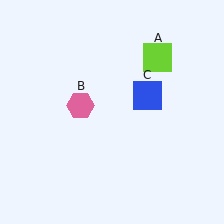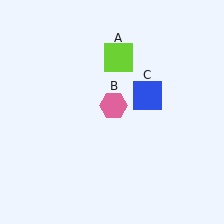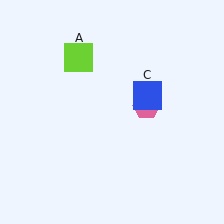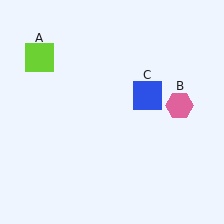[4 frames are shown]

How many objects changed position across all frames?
2 objects changed position: lime square (object A), pink hexagon (object B).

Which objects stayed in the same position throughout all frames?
Blue square (object C) remained stationary.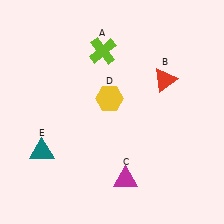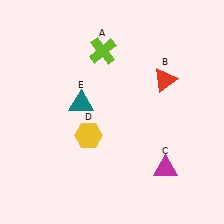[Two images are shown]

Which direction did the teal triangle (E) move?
The teal triangle (E) moved up.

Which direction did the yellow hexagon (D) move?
The yellow hexagon (D) moved down.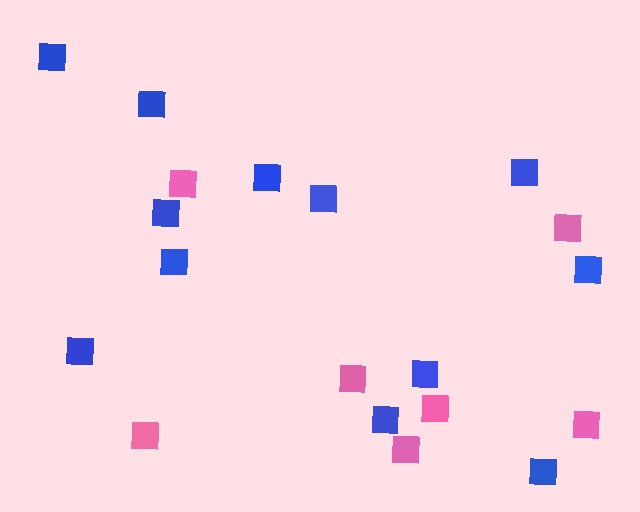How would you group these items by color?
There are 2 groups: one group of blue squares (12) and one group of pink squares (7).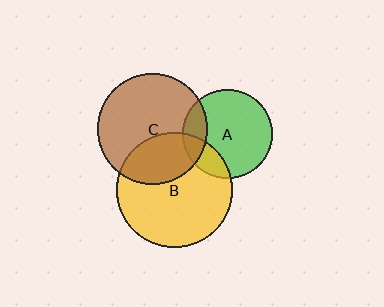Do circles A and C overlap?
Yes.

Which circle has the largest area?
Circle B (yellow).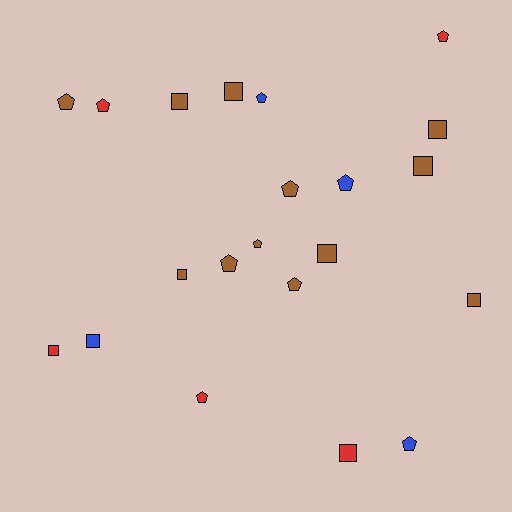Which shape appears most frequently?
Pentagon, with 11 objects.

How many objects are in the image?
There are 21 objects.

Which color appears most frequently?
Brown, with 12 objects.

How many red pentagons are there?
There are 3 red pentagons.